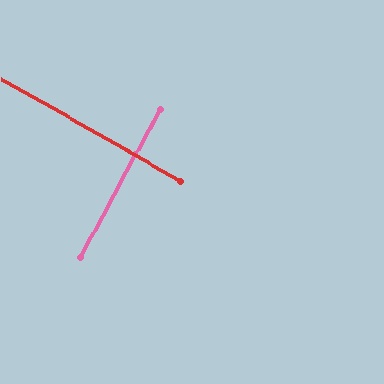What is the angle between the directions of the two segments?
Approximately 89 degrees.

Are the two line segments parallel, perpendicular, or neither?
Perpendicular — they meet at approximately 89°.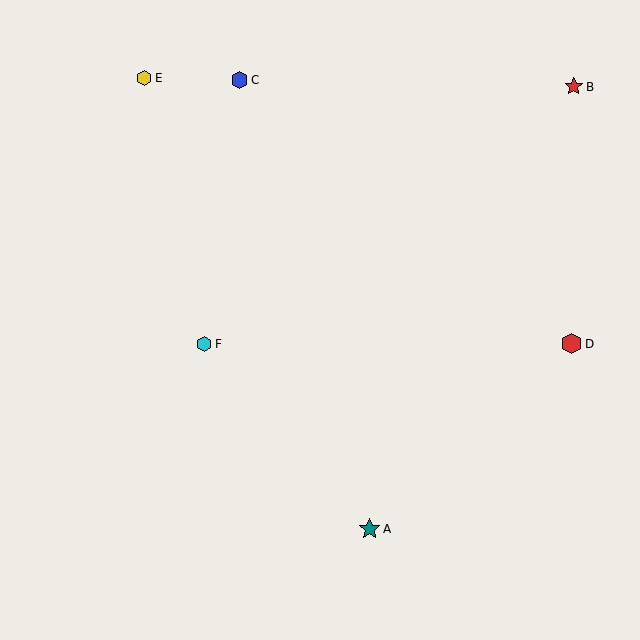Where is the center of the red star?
The center of the red star is at (574, 87).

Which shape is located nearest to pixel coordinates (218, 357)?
The cyan hexagon (labeled F) at (204, 344) is nearest to that location.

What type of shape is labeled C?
Shape C is a blue hexagon.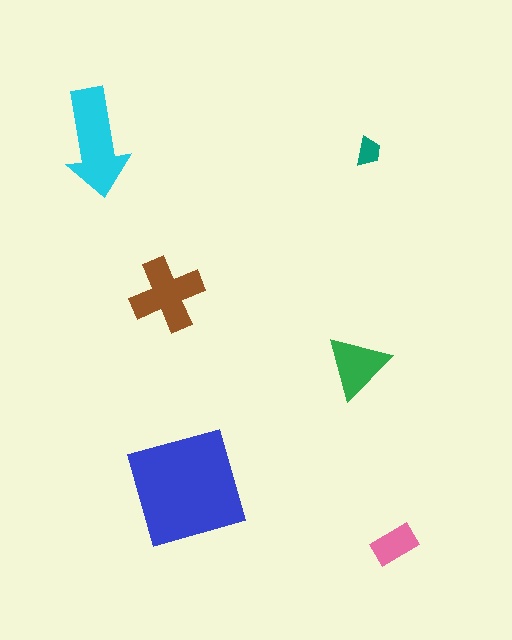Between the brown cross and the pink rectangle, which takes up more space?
The brown cross.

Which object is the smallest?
The teal trapezoid.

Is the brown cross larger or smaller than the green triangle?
Larger.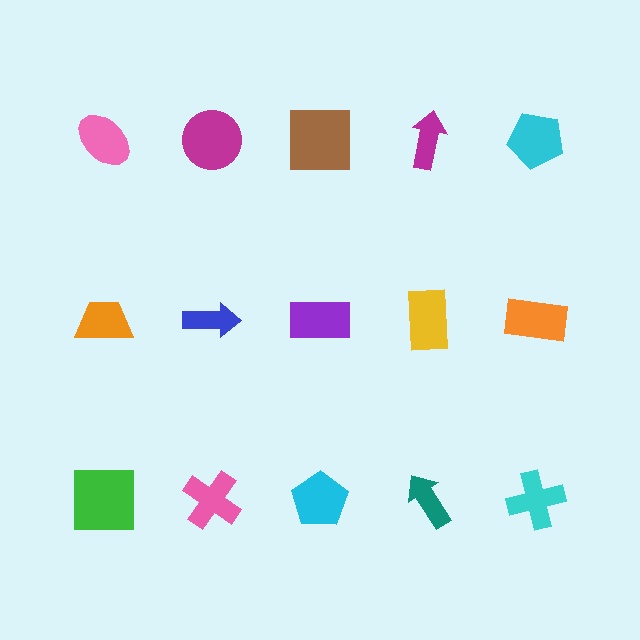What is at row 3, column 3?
A cyan pentagon.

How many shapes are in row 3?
5 shapes.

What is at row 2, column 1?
An orange trapezoid.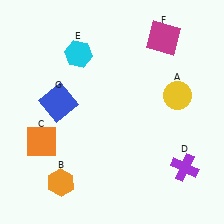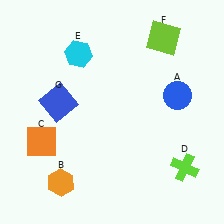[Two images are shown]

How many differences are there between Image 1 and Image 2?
There are 3 differences between the two images.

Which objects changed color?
A changed from yellow to blue. D changed from purple to lime. F changed from magenta to lime.